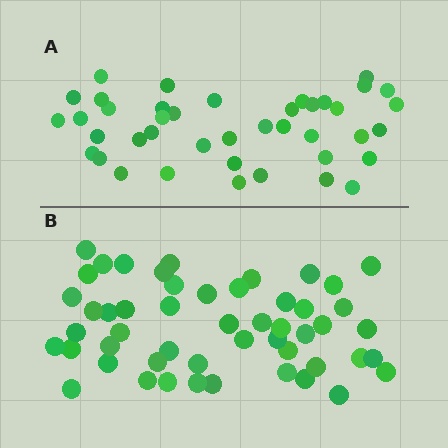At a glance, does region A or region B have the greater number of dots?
Region B (the bottom region) has more dots.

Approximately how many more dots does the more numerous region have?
Region B has roughly 10 or so more dots than region A.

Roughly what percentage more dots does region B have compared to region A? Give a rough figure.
About 25% more.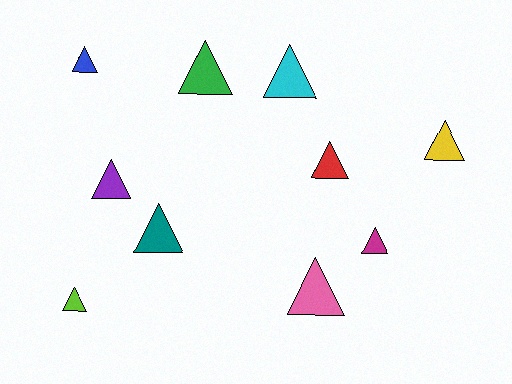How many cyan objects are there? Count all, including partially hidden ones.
There is 1 cyan object.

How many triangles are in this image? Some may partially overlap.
There are 10 triangles.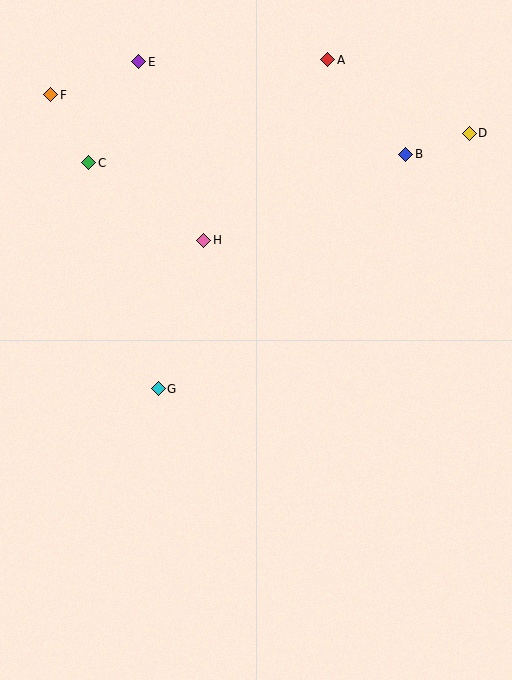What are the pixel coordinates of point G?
Point G is at (158, 389).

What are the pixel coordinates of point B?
Point B is at (406, 154).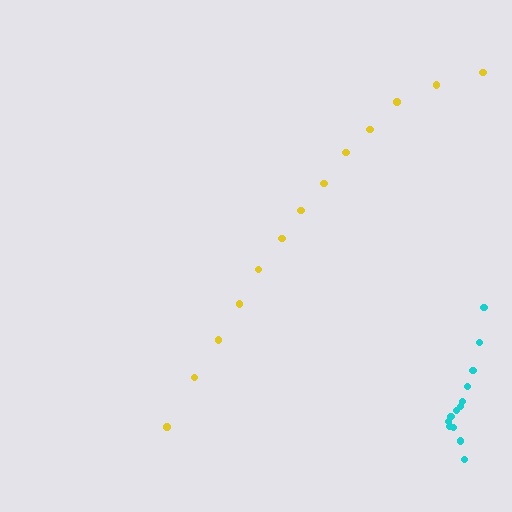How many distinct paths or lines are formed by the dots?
There are 2 distinct paths.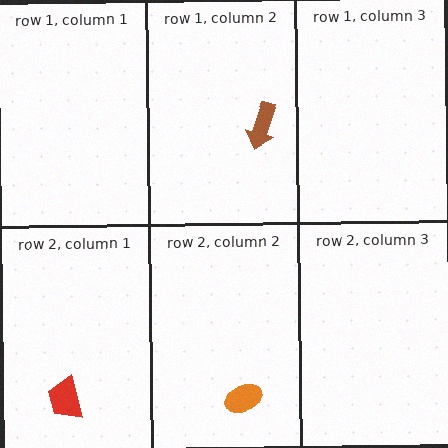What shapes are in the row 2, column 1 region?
The red trapezoid.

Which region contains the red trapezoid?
The row 2, column 1 region.